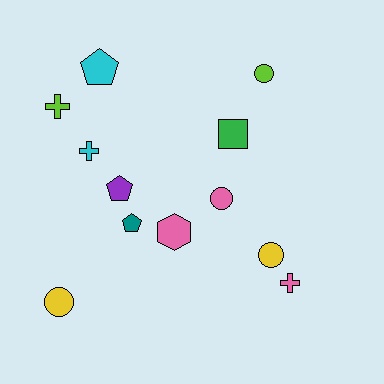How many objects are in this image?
There are 12 objects.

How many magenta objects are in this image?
There are no magenta objects.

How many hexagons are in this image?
There is 1 hexagon.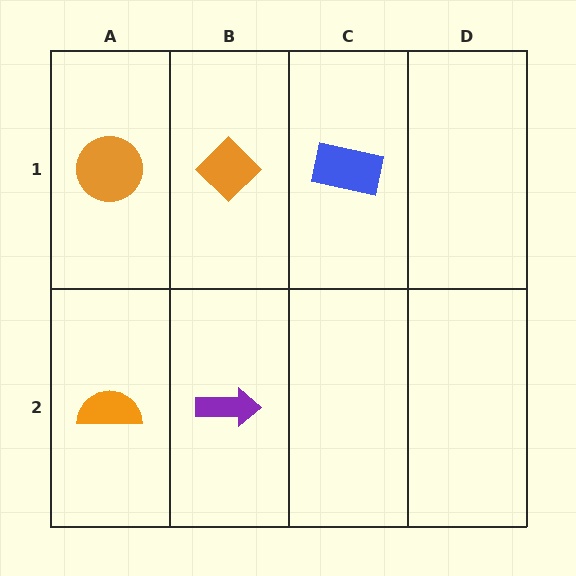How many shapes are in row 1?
3 shapes.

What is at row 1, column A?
An orange circle.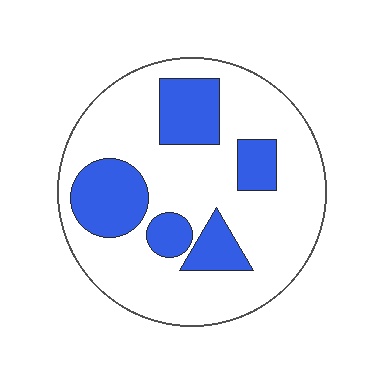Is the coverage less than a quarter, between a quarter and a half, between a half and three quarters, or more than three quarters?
Between a quarter and a half.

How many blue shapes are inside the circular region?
5.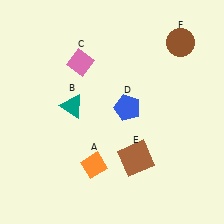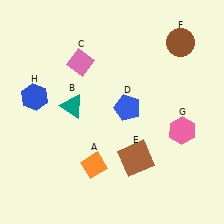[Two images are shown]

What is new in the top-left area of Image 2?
A blue hexagon (H) was added in the top-left area of Image 2.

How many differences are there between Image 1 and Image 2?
There are 2 differences between the two images.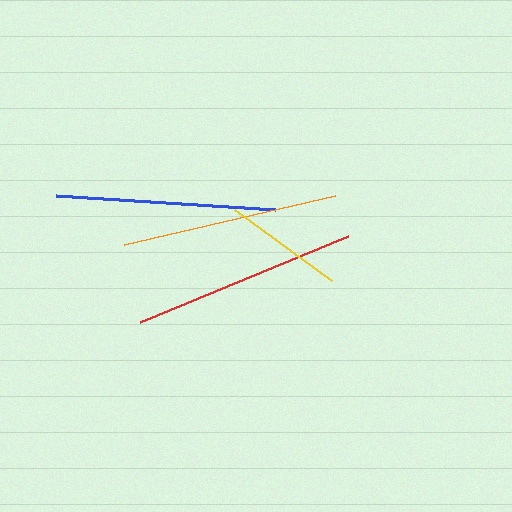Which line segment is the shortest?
The yellow line is the shortest at approximately 121 pixels.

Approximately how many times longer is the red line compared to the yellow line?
The red line is approximately 1.9 times the length of the yellow line.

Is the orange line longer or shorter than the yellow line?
The orange line is longer than the yellow line.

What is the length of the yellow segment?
The yellow segment is approximately 121 pixels long.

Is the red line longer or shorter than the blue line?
The red line is longer than the blue line.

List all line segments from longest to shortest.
From longest to shortest: red, blue, orange, yellow.